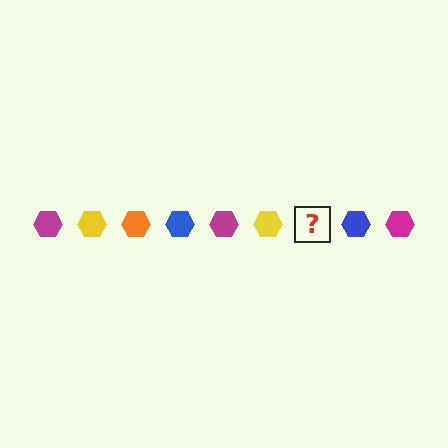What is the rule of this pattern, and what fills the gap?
The rule is that the pattern cycles through magenta, yellow, orange, blue hexagons. The gap should be filled with an orange hexagon.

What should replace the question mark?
The question mark should be replaced with an orange hexagon.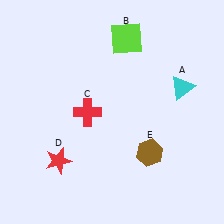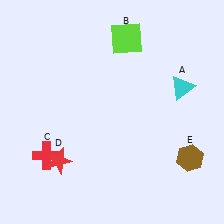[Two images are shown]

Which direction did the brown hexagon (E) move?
The brown hexagon (E) moved right.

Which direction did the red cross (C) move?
The red cross (C) moved down.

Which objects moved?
The objects that moved are: the red cross (C), the brown hexagon (E).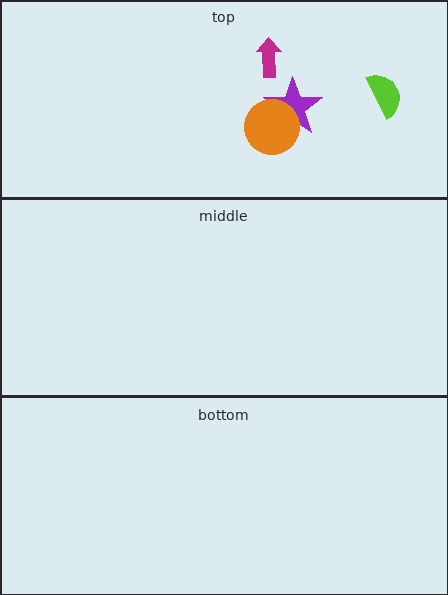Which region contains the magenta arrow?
The top region.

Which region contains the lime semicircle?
The top region.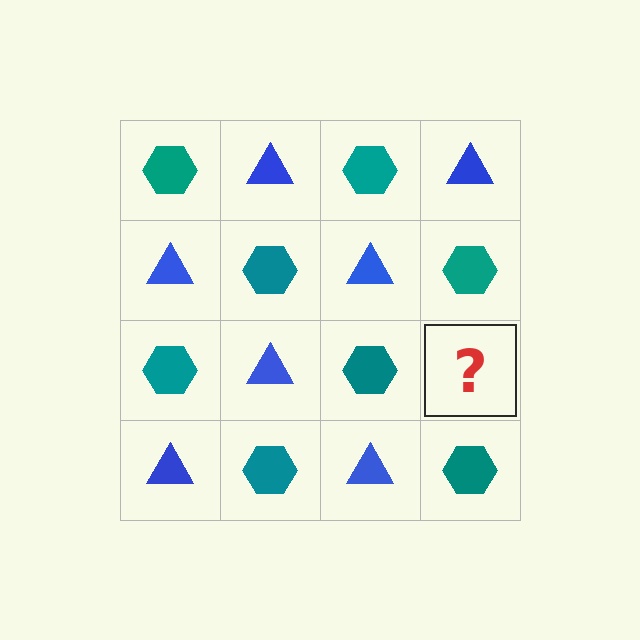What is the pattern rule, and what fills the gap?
The rule is that it alternates teal hexagon and blue triangle in a checkerboard pattern. The gap should be filled with a blue triangle.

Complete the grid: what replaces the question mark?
The question mark should be replaced with a blue triangle.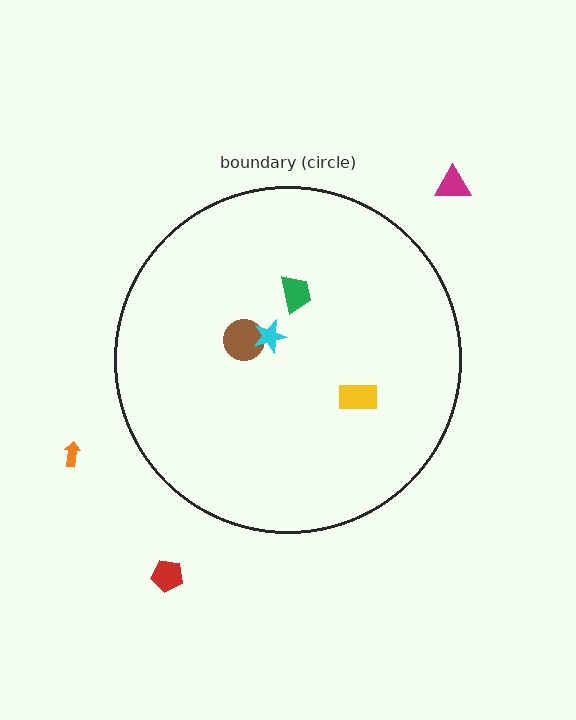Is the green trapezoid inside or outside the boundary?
Inside.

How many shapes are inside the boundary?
4 inside, 3 outside.